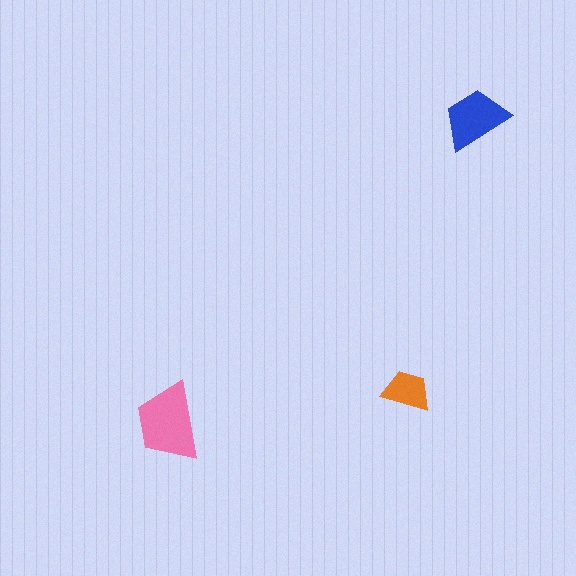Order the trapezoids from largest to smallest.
the pink one, the blue one, the orange one.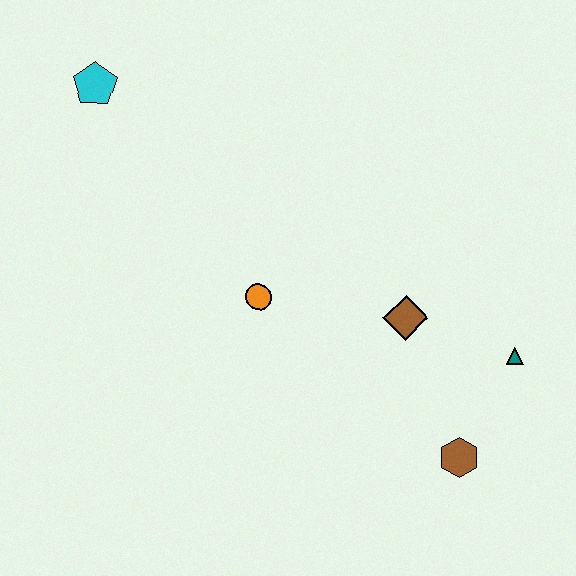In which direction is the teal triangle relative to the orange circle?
The teal triangle is to the right of the orange circle.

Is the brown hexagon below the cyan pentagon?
Yes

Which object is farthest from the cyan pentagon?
The brown hexagon is farthest from the cyan pentagon.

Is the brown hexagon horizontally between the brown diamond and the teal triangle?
Yes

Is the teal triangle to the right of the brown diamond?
Yes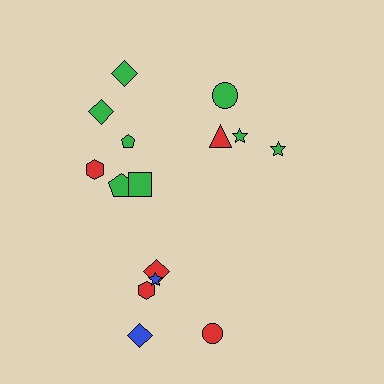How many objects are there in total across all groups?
There are 15 objects.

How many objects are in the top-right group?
There are 4 objects.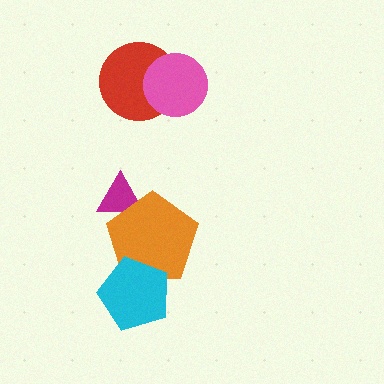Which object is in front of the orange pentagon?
The cyan pentagon is in front of the orange pentagon.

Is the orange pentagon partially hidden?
Yes, it is partially covered by another shape.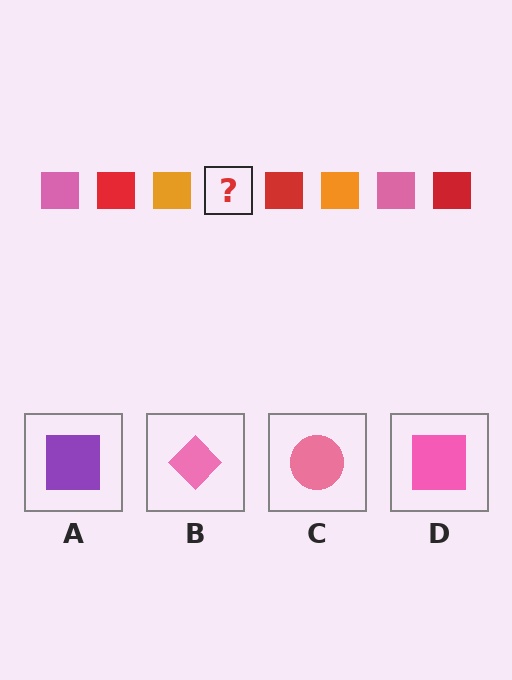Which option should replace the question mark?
Option D.